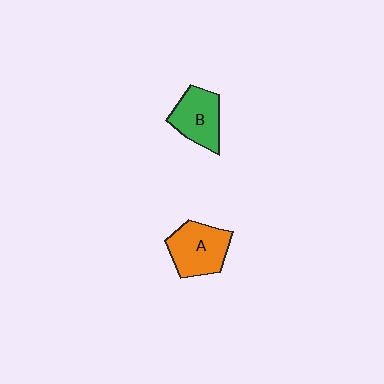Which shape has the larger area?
Shape A (orange).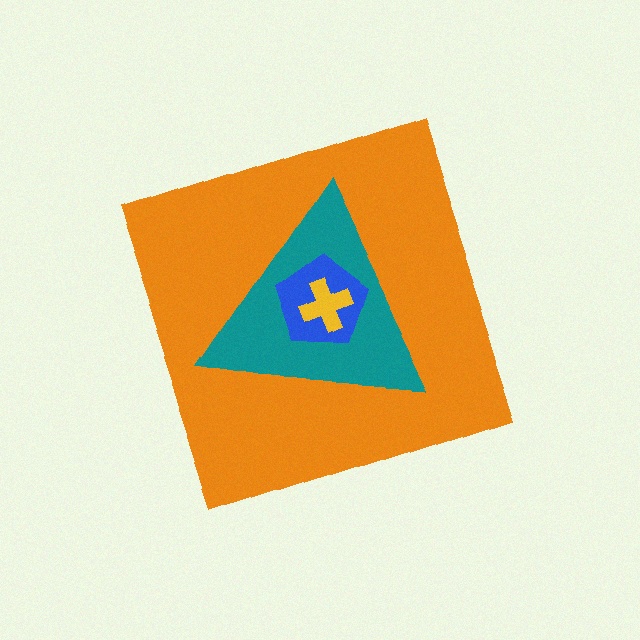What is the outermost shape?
The orange diamond.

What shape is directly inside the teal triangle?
The blue pentagon.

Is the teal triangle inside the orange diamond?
Yes.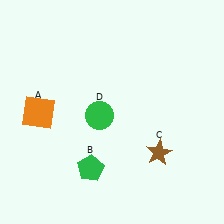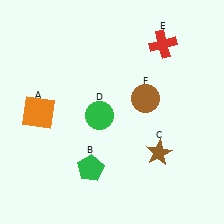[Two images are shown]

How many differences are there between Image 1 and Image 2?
There are 2 differences between the two images.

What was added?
A red cross (E), a brown circle (F) were added in Image 2.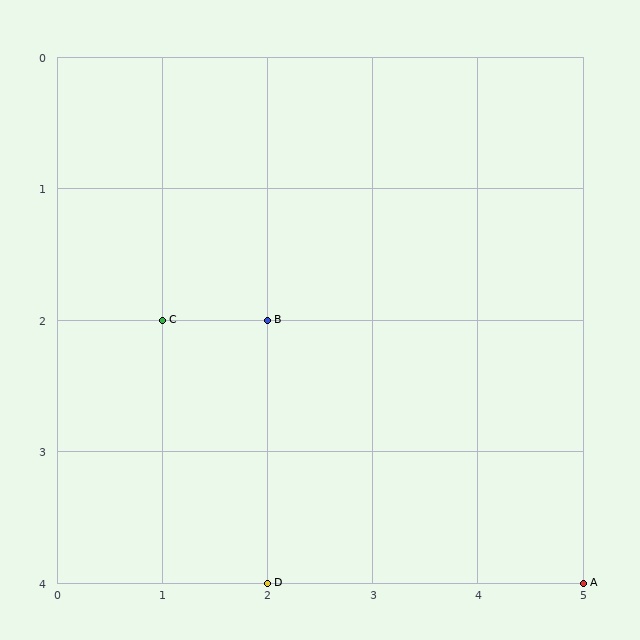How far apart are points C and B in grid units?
Points C and B are 1 column apart.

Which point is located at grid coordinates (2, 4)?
Point D is at (2, 4).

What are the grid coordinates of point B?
Point B is at grid coordinates (2, 2).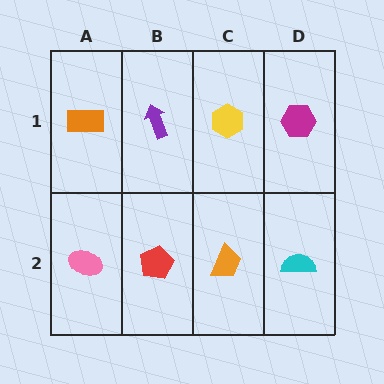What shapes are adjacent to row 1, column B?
A red pentagon (row 2, column B), an orange rectangle (row 1, column A), a yellow hexagon (row 1, column C).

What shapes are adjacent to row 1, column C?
An orange trapezoid (row 2, column C), a purple arrow (row 1, column B), a magenta hexagon (row 1, column D).